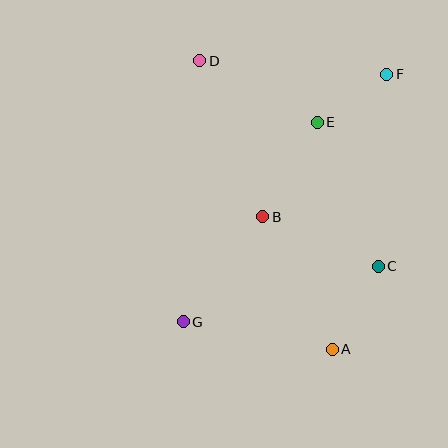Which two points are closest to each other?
Points E and F are closest to each other.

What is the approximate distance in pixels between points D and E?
The distance between D and E is approximately 132 pixels.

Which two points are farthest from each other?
Points F and G are farthest from each other.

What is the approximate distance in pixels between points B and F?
The distance between B and F is approximately 189 pixels.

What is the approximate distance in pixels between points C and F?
The distance between C and F is approximately 192 pixels.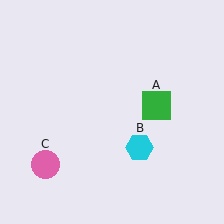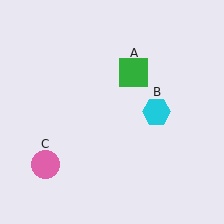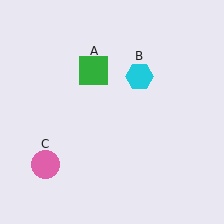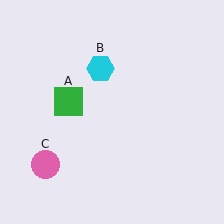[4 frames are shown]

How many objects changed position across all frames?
2 objects changed position: green square (object A), cyan hexagon (object B).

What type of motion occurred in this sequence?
The green square (object A), cyan hexagon (object B) rotated counterclockwise around the center of the scene.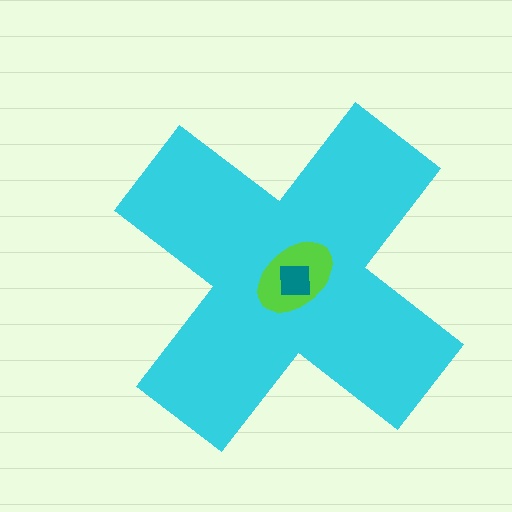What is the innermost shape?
The teal square.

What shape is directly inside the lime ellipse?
The teal square.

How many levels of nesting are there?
3.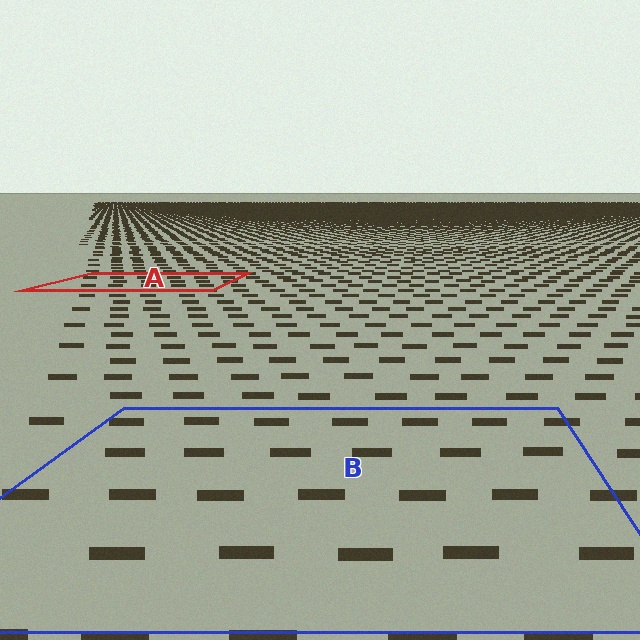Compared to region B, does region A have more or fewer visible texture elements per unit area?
Region A has more texture elements per unit area — they are packed more densely because it is farther away.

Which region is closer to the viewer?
Region B is closer. The texture elements there are larger and more spread out.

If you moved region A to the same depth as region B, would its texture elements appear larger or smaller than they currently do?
They would appear larger. At a closer depth, the same texture elements are projected at a bigger on-screen size.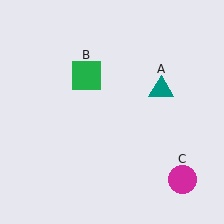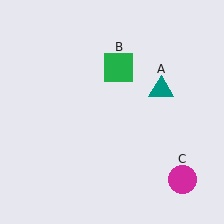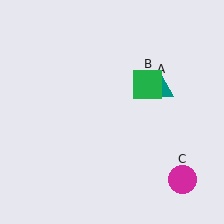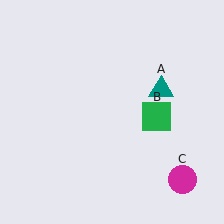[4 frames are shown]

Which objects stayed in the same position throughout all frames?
Teal triangle (object A) and magenta circle (object C) remained stationary.